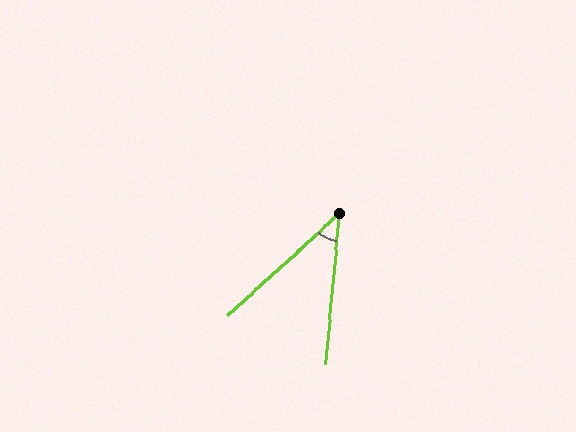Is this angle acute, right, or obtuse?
It is acute.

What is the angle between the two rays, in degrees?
Approximately 42 degrees.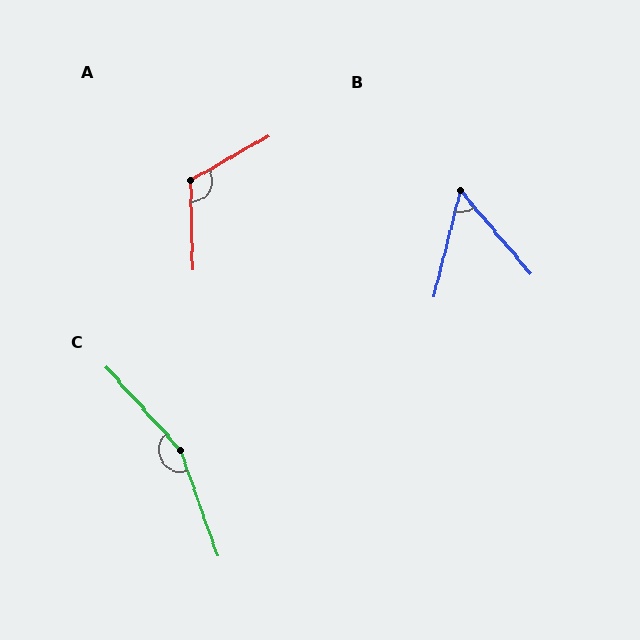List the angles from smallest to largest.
B (54°), A (118°), C (158°).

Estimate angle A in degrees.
Approximately 118 degrees.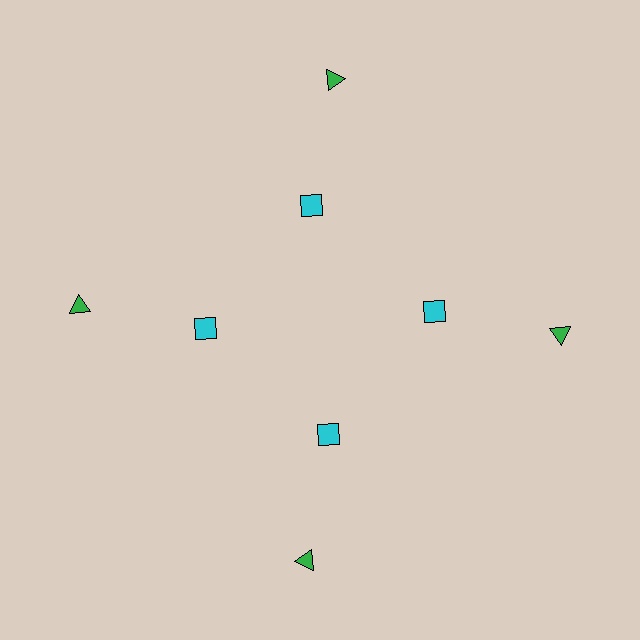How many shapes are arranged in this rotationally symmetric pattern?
There are 8 shapes, arranged in 4 groups of 2.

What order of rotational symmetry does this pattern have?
This pattern has 4-fold rotational symmetry.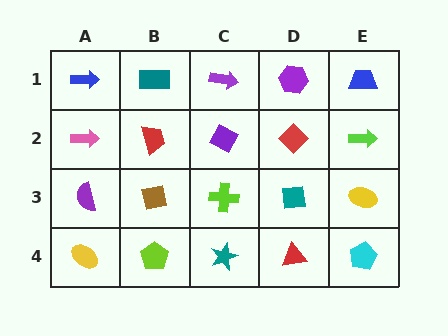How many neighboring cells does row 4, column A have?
2.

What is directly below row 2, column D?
A teal square.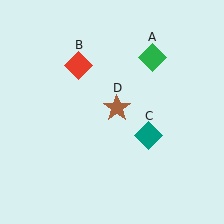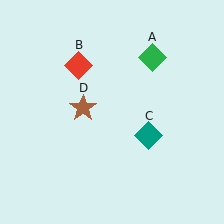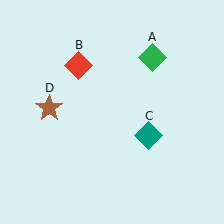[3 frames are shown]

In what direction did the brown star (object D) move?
The brown star (object D) moved left.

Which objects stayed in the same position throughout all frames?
Green diamond (object A) and red diamond (object B) and teal diamond (object C) remained stationary.